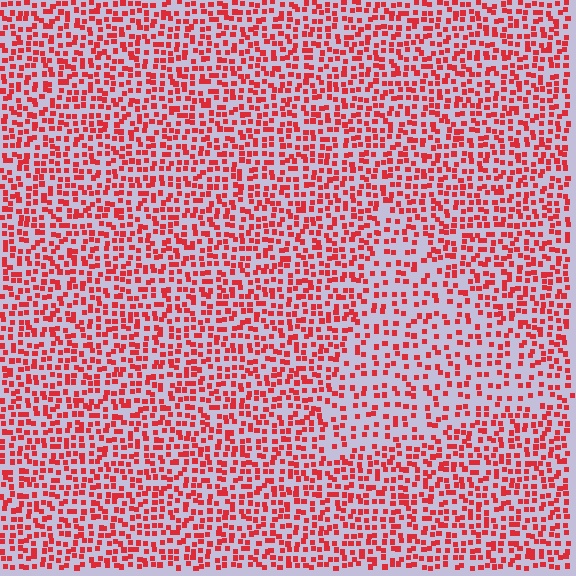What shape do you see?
I see a triangle.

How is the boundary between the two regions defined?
The boundary is defined by a change in element density (approximately 1.7x ratio). All elements are the same color, size, and shape.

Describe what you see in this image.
The image contains small red elements arranged at two different densities. A triangle-shaped region is visible where the elements are less densely packed than the surrounding area.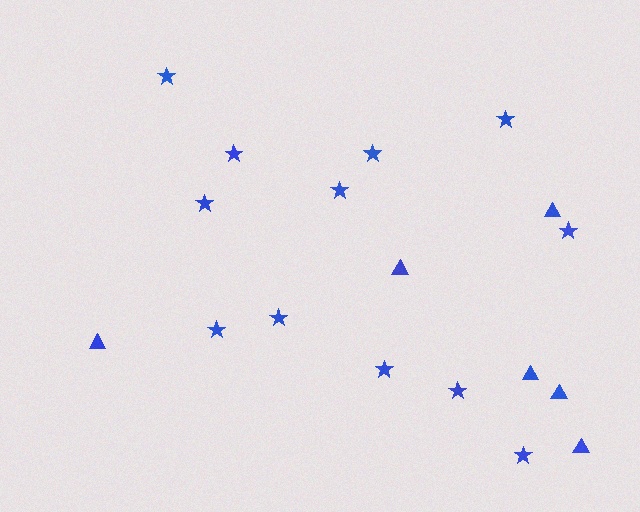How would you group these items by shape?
There are 2 groups: one group of triangles (6) and one group of stars (12).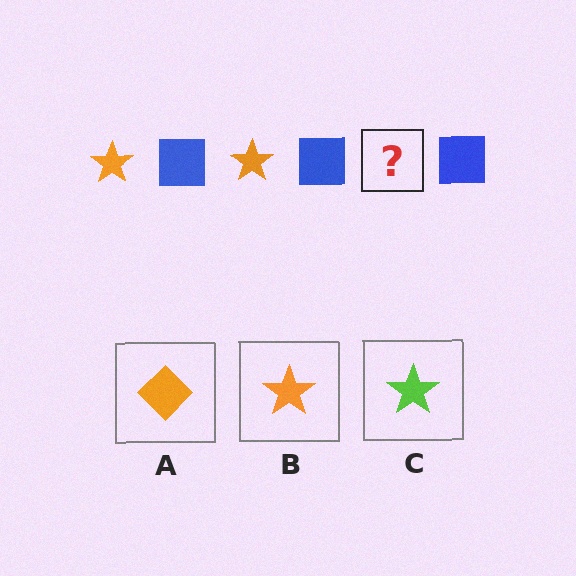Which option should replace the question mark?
Option B.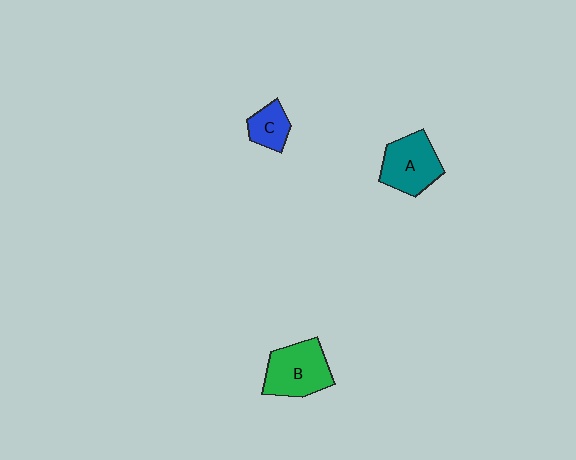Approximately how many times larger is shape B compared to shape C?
Approximately 2.0 times.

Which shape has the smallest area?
Shape C (blue).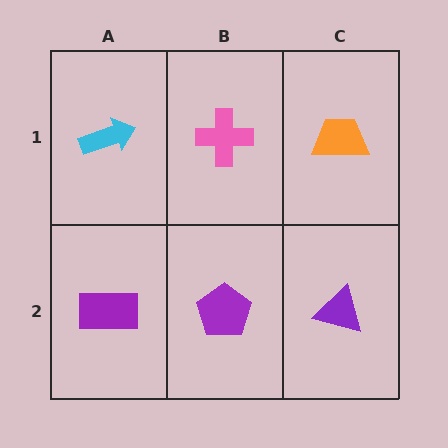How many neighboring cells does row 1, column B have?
3.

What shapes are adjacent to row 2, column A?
A cyan arrow (row 1, column A), a purple pentagon (row 2, column B).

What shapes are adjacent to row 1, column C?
A purple triangle (row 2, column C), a pink cross (row 1, column B).